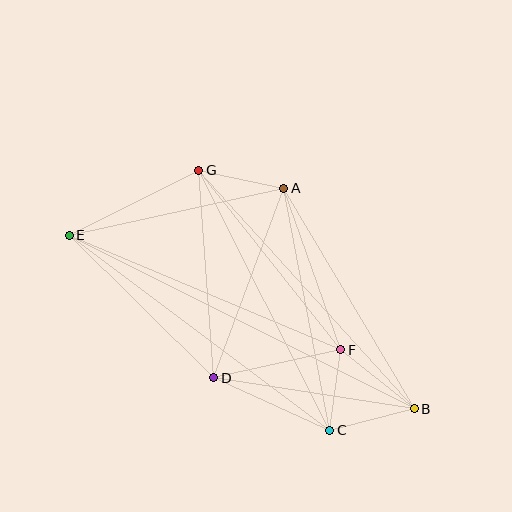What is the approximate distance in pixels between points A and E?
The distance between A and E is approximately 220 pixels.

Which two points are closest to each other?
Points C and F are closest to each other.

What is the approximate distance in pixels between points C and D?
The distance between C and D is approximately 127 pixels.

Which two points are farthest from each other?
Points B and E are farthest from each other.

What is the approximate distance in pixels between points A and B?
The distance between A and B is approximately 256 pixels.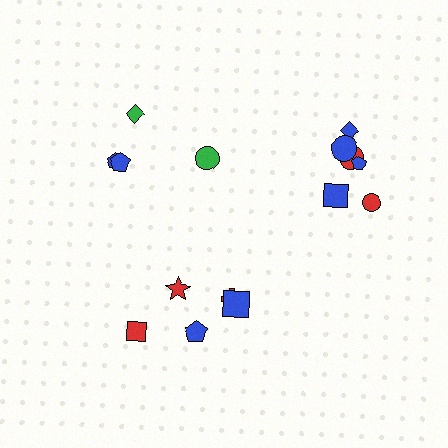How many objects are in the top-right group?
There are 6 objects.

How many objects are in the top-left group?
There are 4 objects.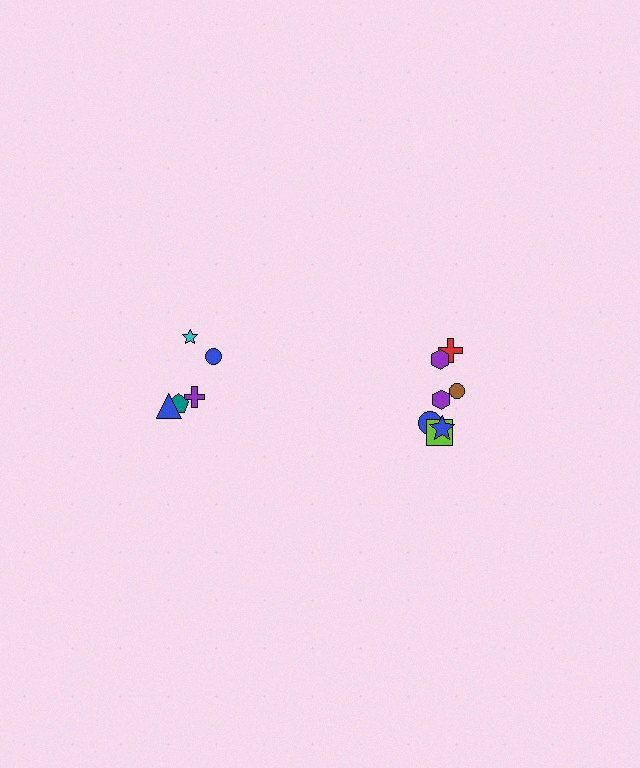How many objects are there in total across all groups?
There are 12 objects.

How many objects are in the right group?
There are 7 objects.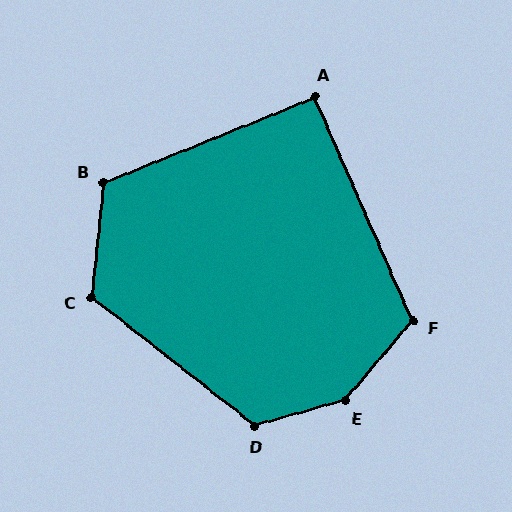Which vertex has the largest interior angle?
E, at approximately 146 degrees.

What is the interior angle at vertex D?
Approximately 126 degrees (obtuse).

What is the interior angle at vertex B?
Approximately 118 degrees (obtuse).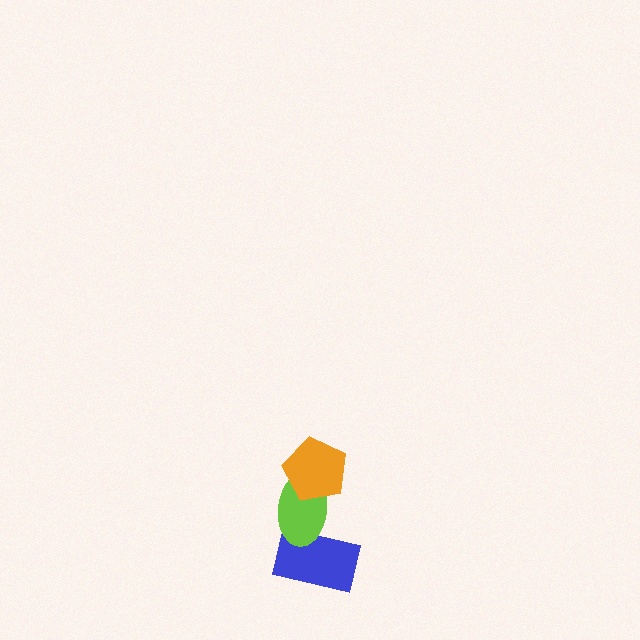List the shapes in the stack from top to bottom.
From top to bottom: the orange pentagon, the lime ellipse, the blue rectangle.